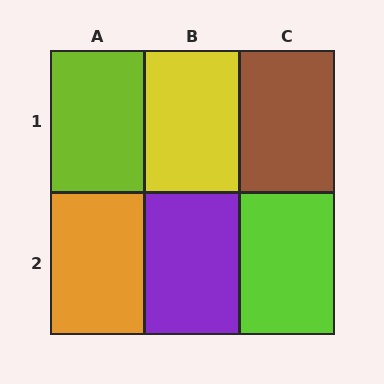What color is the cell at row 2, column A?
Orange.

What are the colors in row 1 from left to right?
Lime, yellow, brown.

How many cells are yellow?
1 cell is yellow.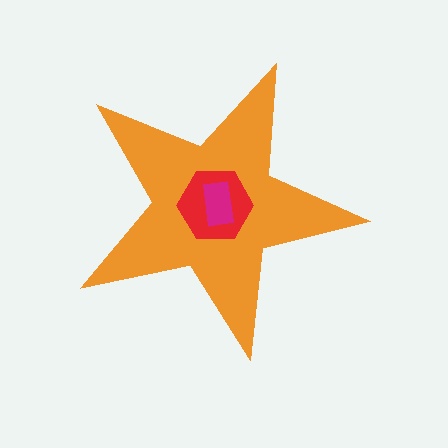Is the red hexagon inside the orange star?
Yes.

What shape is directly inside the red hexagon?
The magenta rectangle.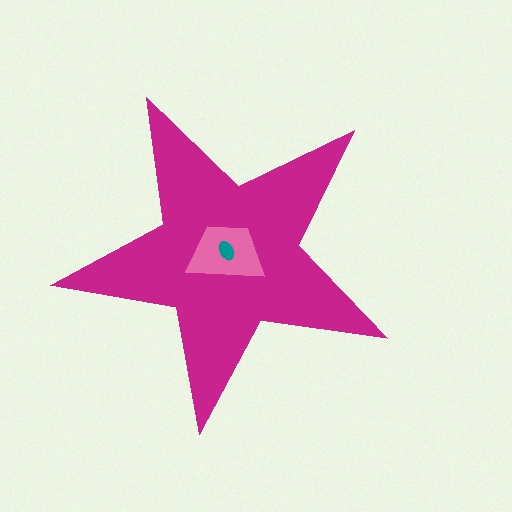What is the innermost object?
The teal ellipse.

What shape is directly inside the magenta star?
The pink trapezoid.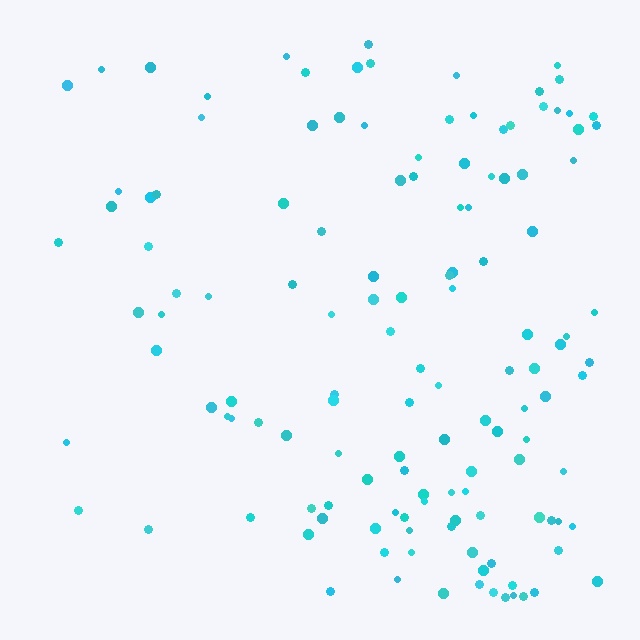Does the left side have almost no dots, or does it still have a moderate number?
Still a moderate number, just noticeably fewer than the right.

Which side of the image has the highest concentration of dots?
The right.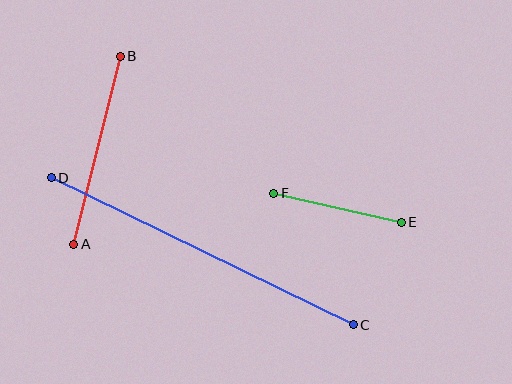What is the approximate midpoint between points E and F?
The midpoint is at approximately (338, 208) pixels.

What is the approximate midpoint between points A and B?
The midpoint is at approximately (97, 150) pixels.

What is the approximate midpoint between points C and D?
The midpoint is at approximately (202, 251) pixels.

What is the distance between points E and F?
The distance is approximately 131 pixels.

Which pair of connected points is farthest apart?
Points C and D are farthest apart.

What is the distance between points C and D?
The distance is approximately 336 pixels.